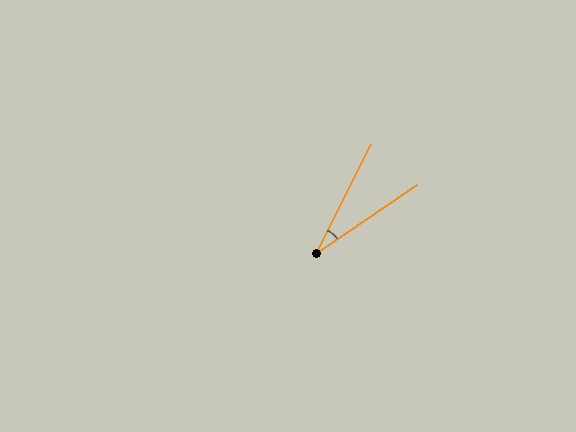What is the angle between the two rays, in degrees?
Approximately 29 degrees.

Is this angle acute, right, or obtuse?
It is acute.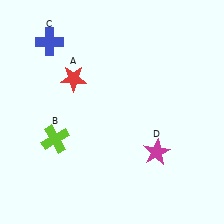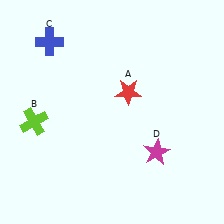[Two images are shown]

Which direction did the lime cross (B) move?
The lime cross (B) moved left.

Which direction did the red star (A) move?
The red star (A) moved right.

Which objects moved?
The objects that moved are: the red star (A), the lime cross (B).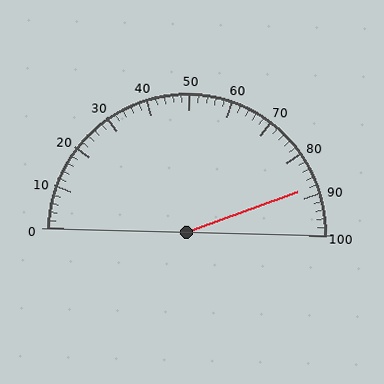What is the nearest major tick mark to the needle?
The nearest major tick mark is 90.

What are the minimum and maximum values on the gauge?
The gauge ranges from 0 to 100.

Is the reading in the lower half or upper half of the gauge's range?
The reading is in the upper half of the range (0 to 100).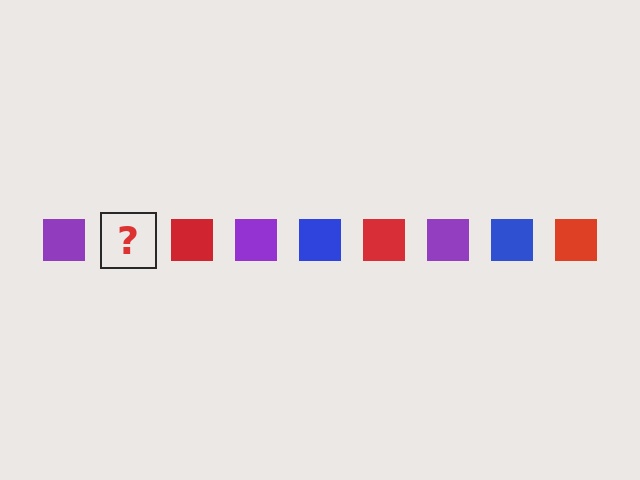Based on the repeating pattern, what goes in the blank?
The blank should be a blue square.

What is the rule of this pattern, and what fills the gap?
The rule is that the pattern cycles through purple, blue, red squares. The gap should be filled with a blue square.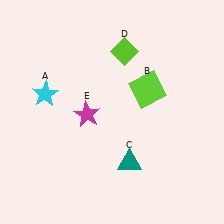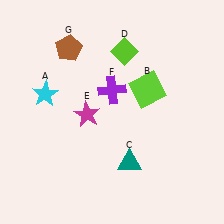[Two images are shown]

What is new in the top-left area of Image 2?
A brown pentagon (G) was added in the top-left area of Image 2.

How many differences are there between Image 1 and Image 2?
There are 2 differences between the two images.